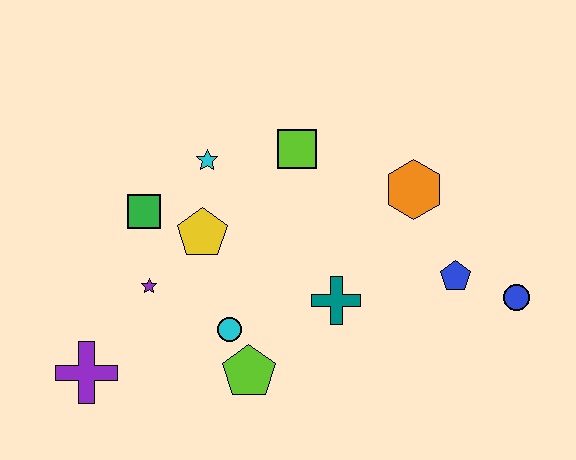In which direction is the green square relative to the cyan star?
The green square is to the left of the cyan star.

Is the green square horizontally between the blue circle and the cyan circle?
No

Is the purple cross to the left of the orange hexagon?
Yes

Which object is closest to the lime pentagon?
The cyan circle is closest to the lime pentagon.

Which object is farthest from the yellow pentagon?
The blue circle is farthest from the yellow pentagon.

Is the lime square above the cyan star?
Yes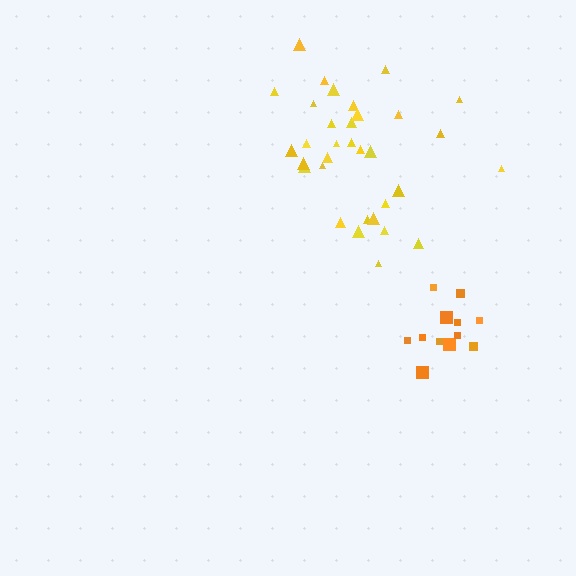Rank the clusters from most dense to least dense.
orange, yellow.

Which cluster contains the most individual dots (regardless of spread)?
Yellow (33).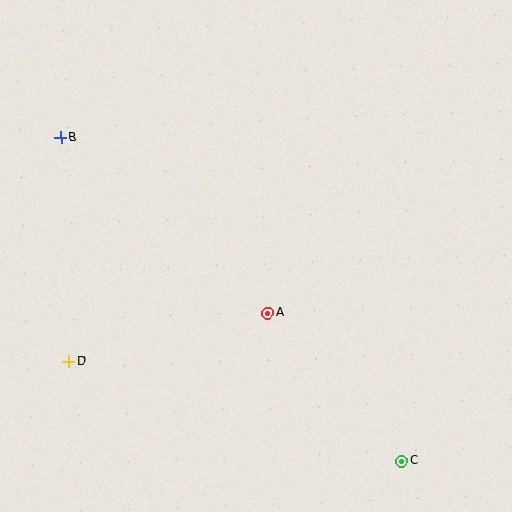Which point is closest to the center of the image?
Point A at (268, 313) is closest to the center.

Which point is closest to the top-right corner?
Point A is closest to the top-right corner.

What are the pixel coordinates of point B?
Point B is at (61, 137).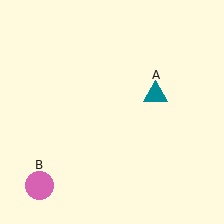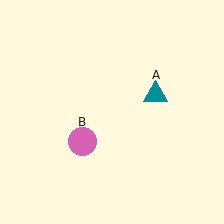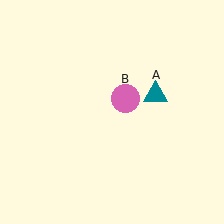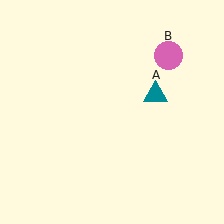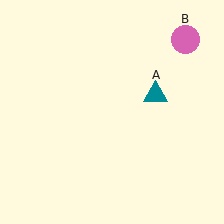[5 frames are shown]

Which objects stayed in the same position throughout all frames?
Teal triangle (object A) remained stationary.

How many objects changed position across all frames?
1 object changed position: pink circle (object B).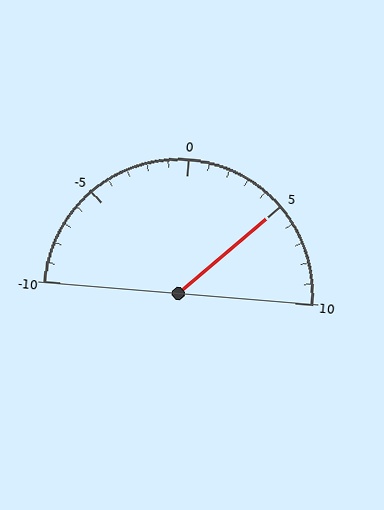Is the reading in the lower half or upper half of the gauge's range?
The reading is in the upper half of the range (-10 to 10).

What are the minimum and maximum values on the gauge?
The gauge ranges from -10 to 10.